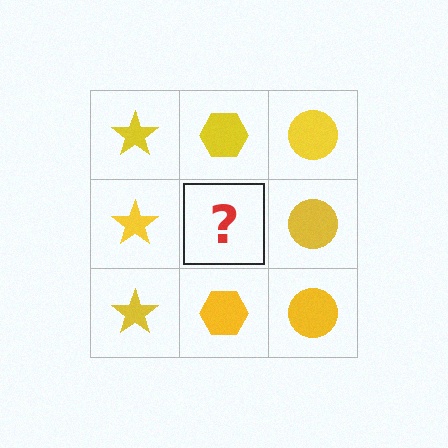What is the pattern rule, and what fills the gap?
The rule is that each column has a consistent shape. The gap should be filled with a yellow hexagon.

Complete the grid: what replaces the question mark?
The question mark should be replaced with a yellow hexagon.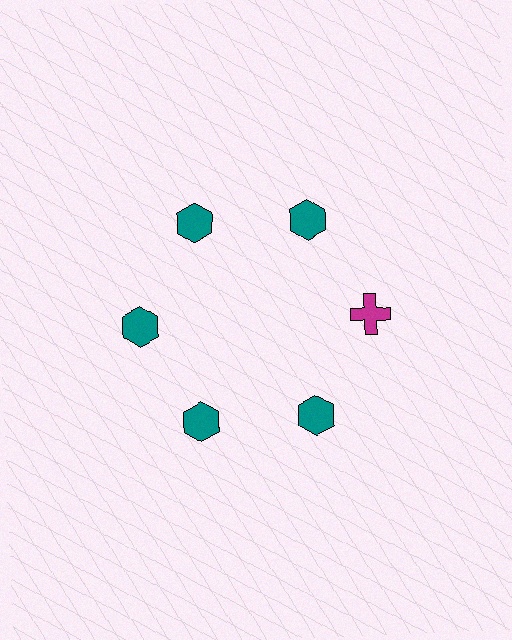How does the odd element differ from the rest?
It differs in both color (magenta instead of teal) and shape (cross instead of hexagon).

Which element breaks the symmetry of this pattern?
The magenta cross at roughly the 3 o'clock position breaks the symmetry. All other shapes are teal hexagons.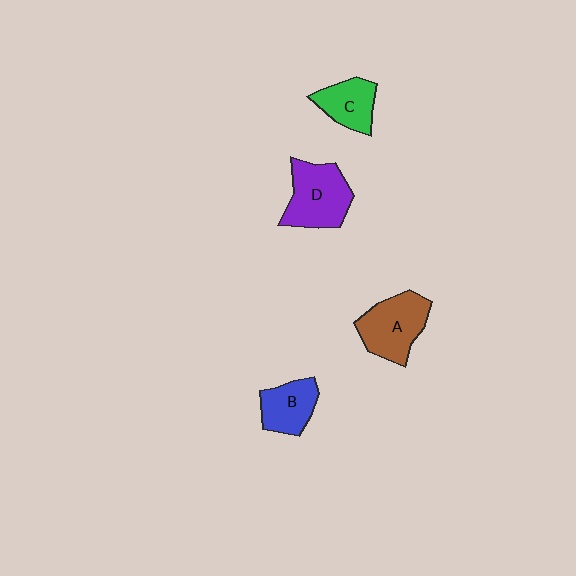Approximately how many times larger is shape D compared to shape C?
Approximately 1.5 times.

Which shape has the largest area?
Shape D (purple).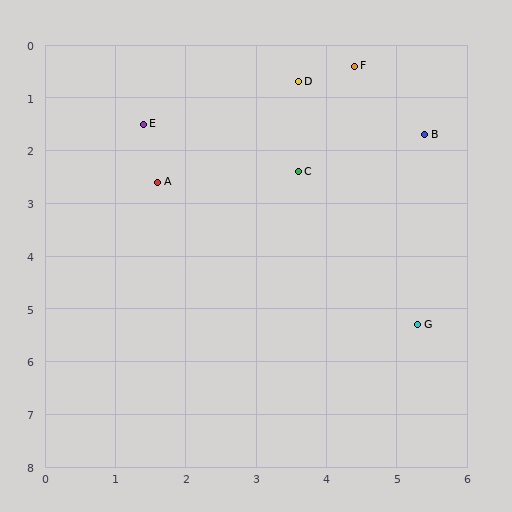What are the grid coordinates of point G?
Point G is at approximately (5.3, 5.3).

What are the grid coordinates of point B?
Point B is at approximately (5.4, 1.7).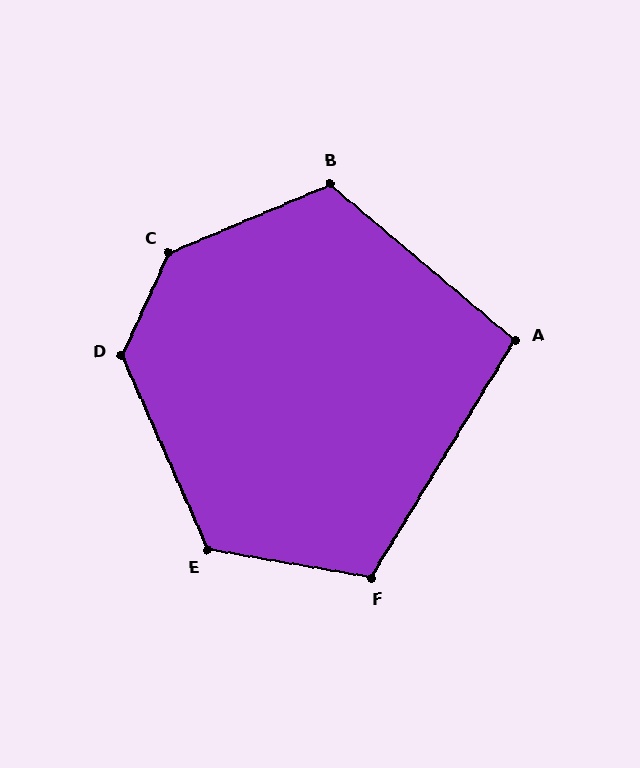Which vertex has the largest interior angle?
C, at approximately 138 degrees.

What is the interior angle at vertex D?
Approximately 132 degrees (obtuse).